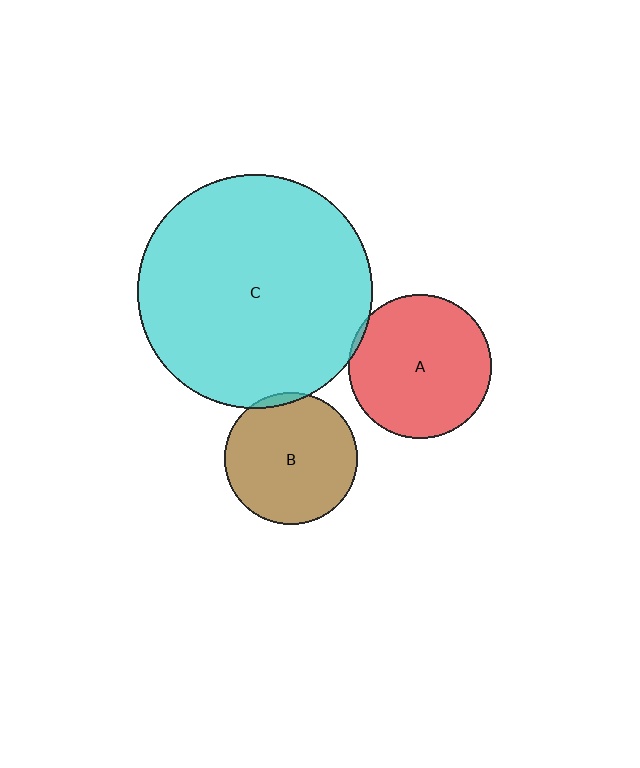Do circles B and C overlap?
Yes.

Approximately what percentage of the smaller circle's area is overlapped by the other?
Approximately 5%.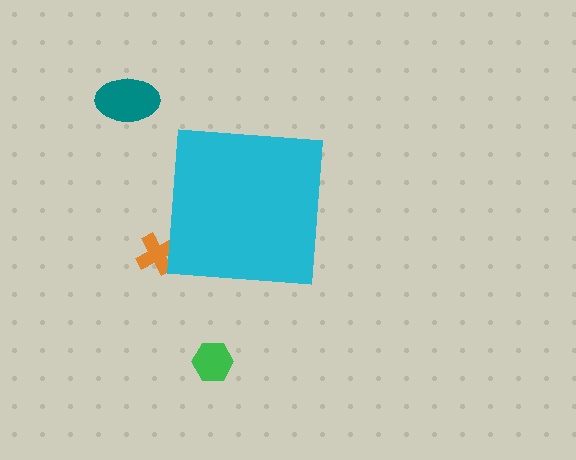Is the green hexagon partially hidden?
No, the green hexagon is fully visible.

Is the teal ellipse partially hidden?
No, the teal ellipse is fully visible.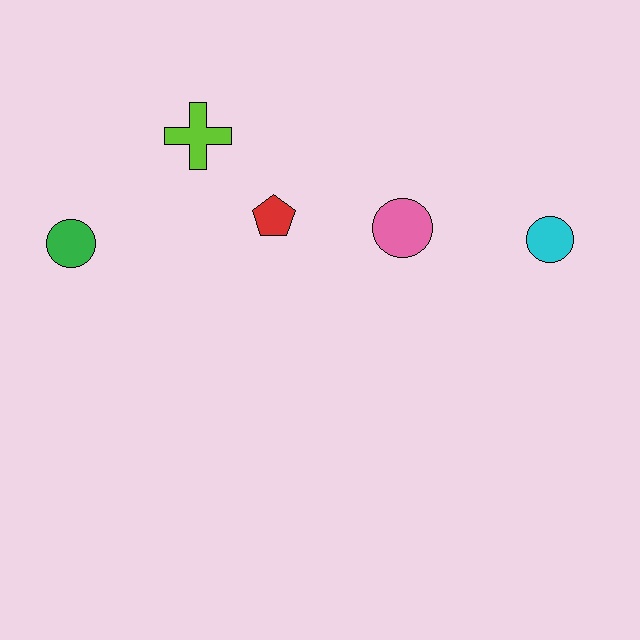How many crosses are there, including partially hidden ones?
There is 1 cross.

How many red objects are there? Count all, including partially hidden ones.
There is 1 red object.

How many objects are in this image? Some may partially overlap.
There are 5 objects.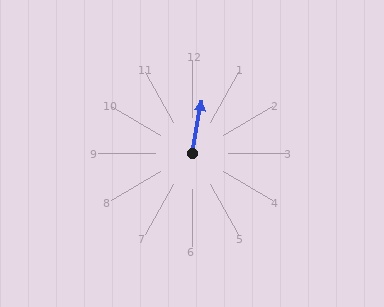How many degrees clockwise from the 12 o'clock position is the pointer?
Approximately 10 degrees.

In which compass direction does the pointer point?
North.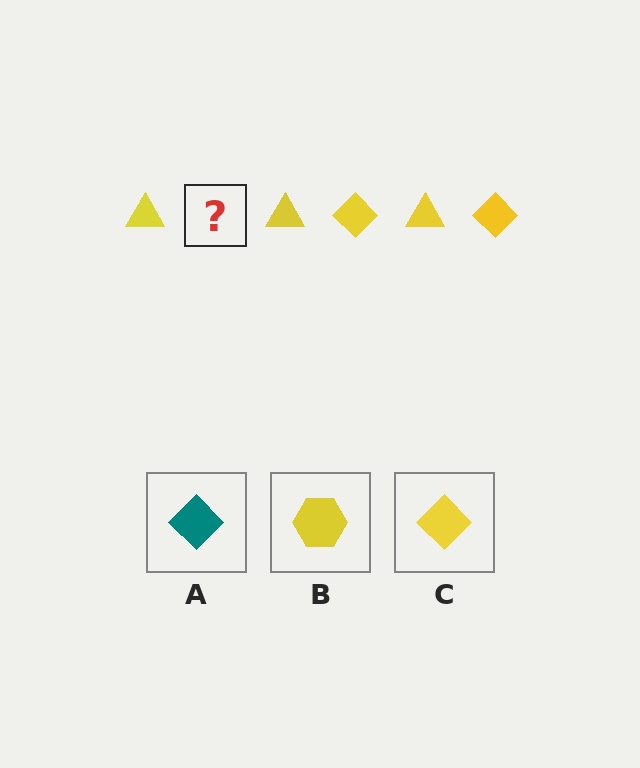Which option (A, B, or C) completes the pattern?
C.